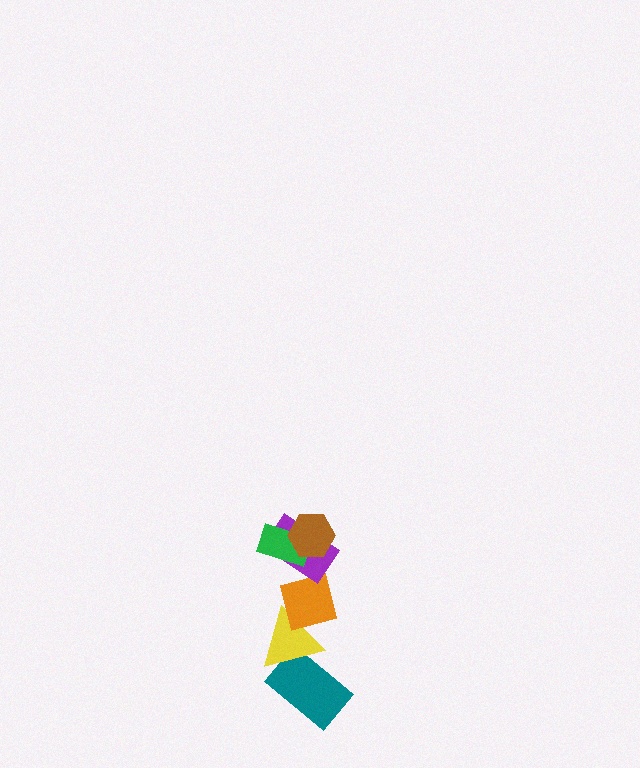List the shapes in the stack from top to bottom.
From top to bottom: the brown hexagon, the green rectangle, the purple rectangle, the orange square, the yellow triangle, the teal rectangle.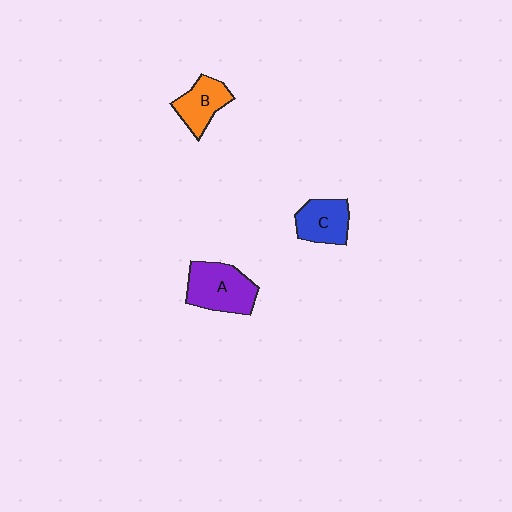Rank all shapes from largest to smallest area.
From largest to smallest: A (purple), C (blue), B (orange).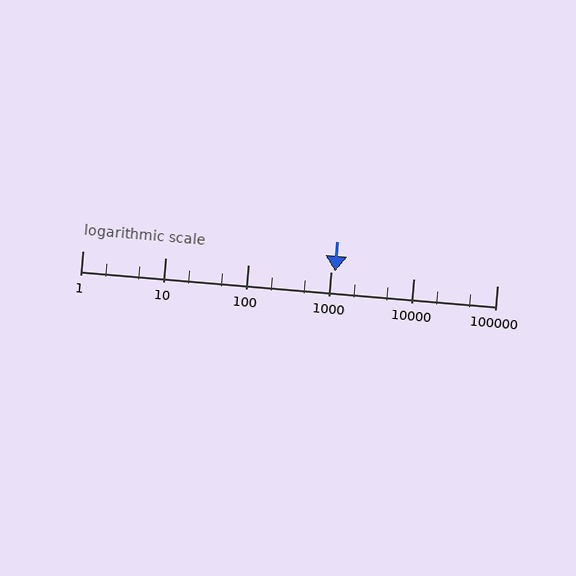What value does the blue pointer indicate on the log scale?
The pointer indicates approximately 1100.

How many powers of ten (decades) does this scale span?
The scale spans 5 decades, from 1 to 100000.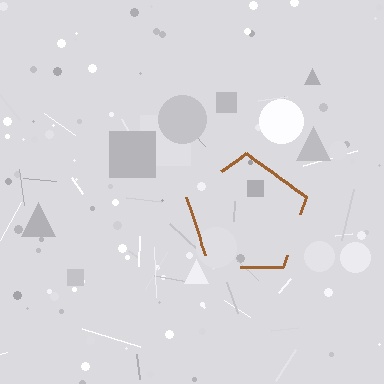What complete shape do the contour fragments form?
The contour fragments form a pentagon.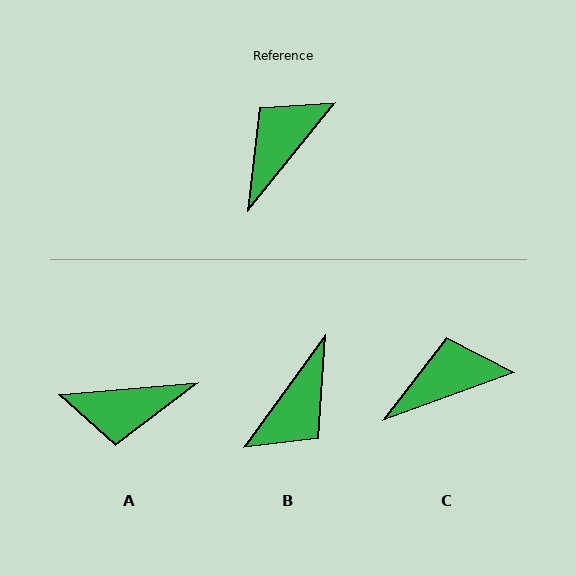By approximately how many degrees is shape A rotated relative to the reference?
Approximately 134 degrees counter-clockwise.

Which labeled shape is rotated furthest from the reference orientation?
B, about 177 degrees away.